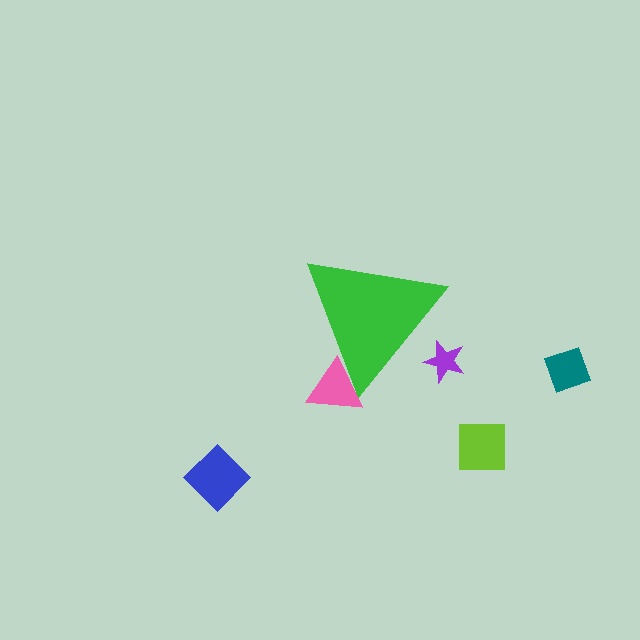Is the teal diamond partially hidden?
No, the teal diamond is fully visible.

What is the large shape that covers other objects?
A green triangle.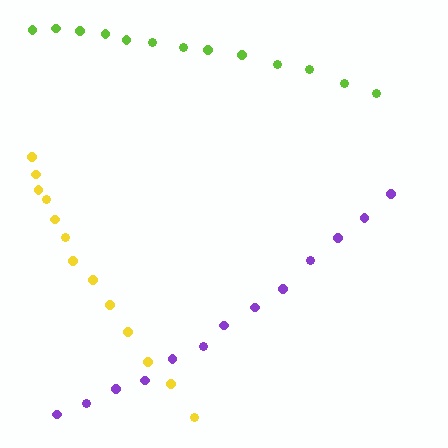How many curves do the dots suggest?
There are 3 distinct paths.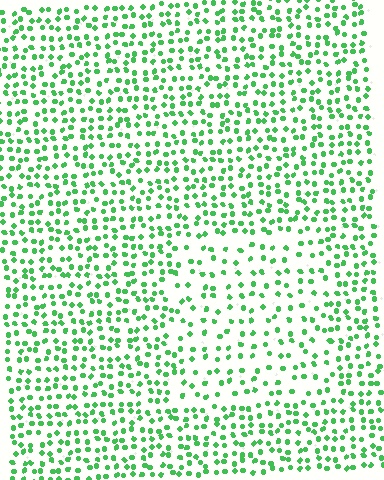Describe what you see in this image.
The image contains small green elements arranged at two different densities. A rectangle-shaped region is visible where the elements are less densely packed than the surrounding area.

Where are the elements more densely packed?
The elements are more densely packed outside the rectangle boundary.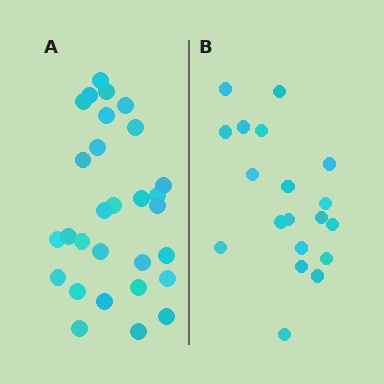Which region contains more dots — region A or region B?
Region A (the left region) has more dots.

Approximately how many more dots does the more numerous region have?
Region A has roughly 10 or so more dots than region B.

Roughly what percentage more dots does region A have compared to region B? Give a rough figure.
About 55% more.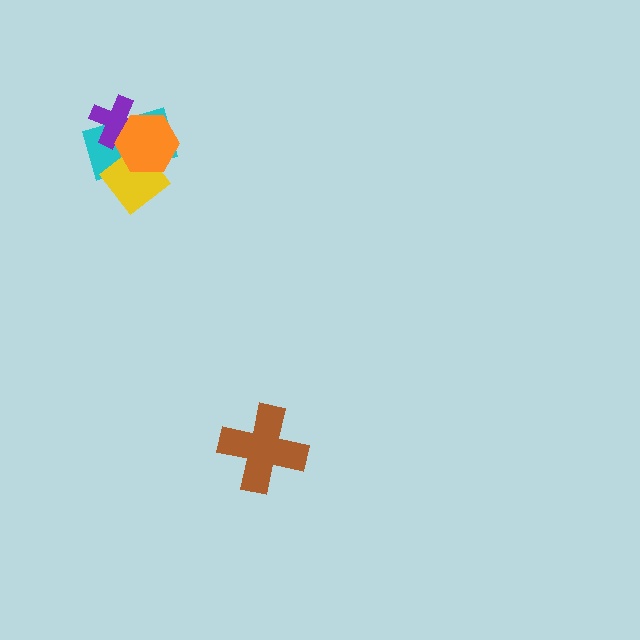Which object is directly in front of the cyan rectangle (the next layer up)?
The purple cross is directly in front of the cyan rectangle.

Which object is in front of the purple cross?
The orange hexagon is in front of the purple cross.